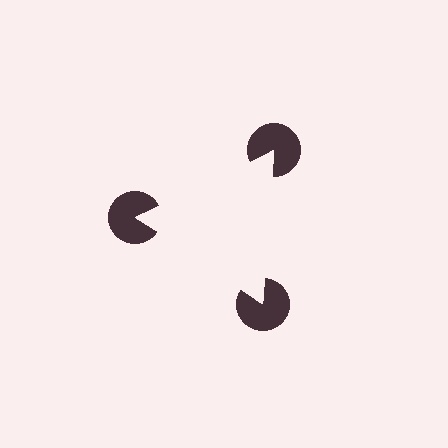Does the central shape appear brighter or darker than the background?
It typically appears slightly brighter than the background, even though no actual brightness change is drawn.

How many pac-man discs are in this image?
There are 3 — one at each vertex of the illusory triangle.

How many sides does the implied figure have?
3 sides.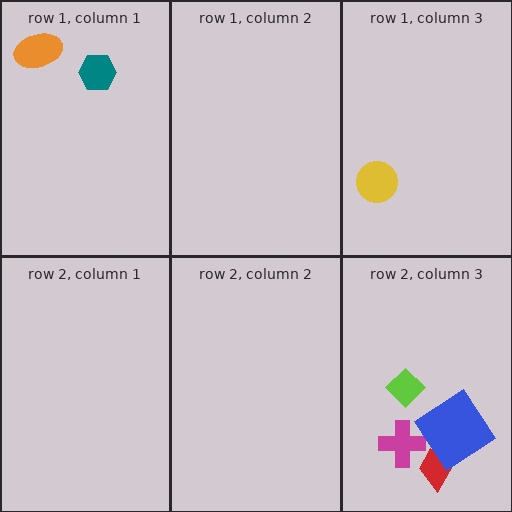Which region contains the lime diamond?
The row 2, column 3 region.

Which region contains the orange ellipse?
The row 1, column 1 region.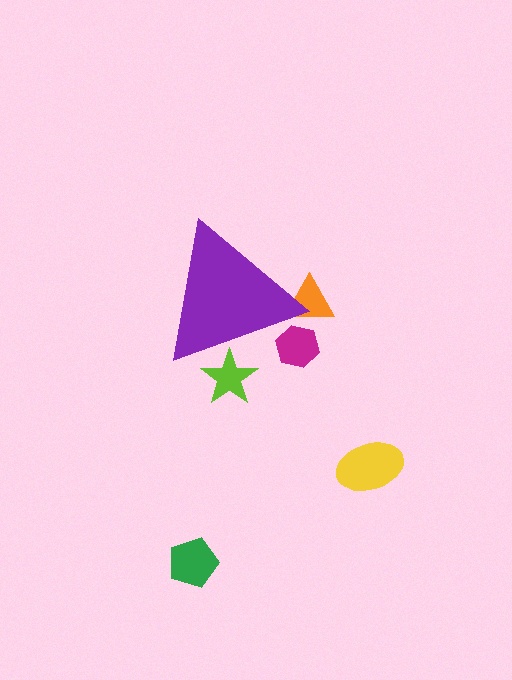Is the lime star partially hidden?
Yes, the lime star is partially hidden behind the purple triangle.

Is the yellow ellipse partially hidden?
No, the yellow ellipse is fully visible.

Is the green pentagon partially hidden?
No, the green pentagon is fully visible.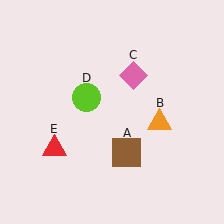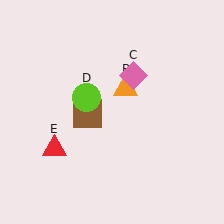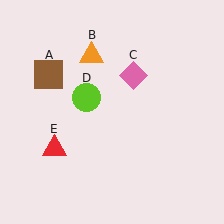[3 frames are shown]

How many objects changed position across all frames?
2 objects changed position: brown square (object A), orange triangle (object B).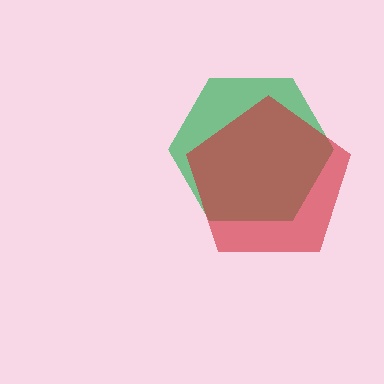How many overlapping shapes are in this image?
There are 2 overlapping shapes in the image.